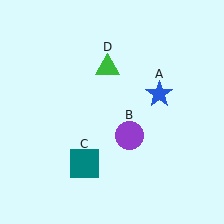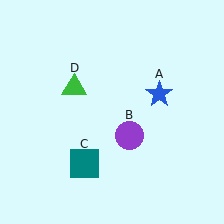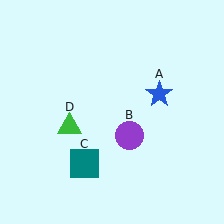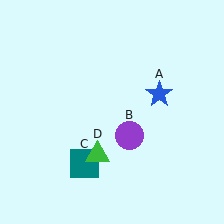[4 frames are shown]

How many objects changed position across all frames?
1 object changed position: green triangle (object D).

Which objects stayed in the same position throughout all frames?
Blue star (object A) and purple circle (object B) and teal square (object C) remained stationary.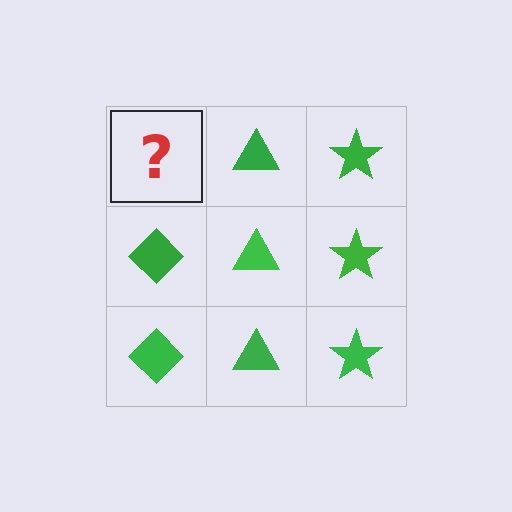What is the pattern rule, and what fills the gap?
The rule is that each column has a consistent shape. The gap should be filled with a green diamond.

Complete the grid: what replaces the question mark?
The question mark should be replaced with a green diamond.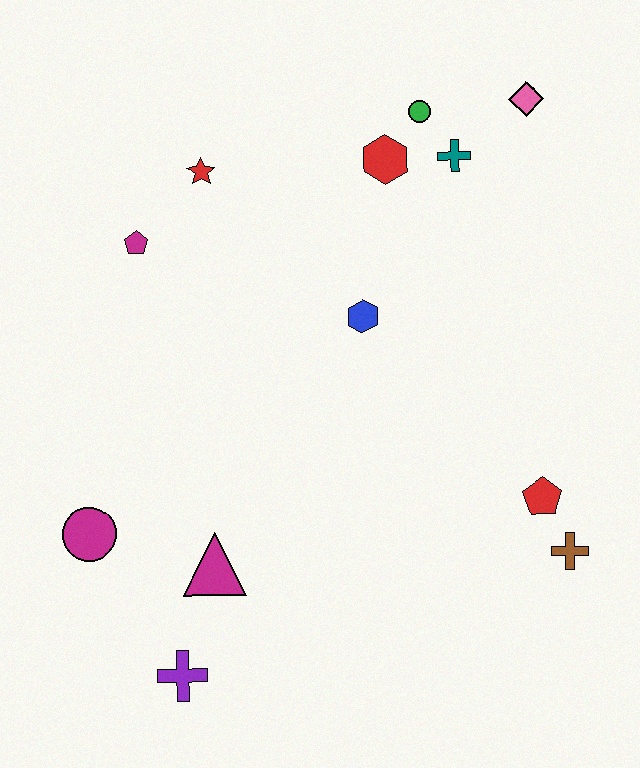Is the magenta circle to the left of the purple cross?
Yes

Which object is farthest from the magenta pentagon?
The brown cross is farthest from the magenta pentagon.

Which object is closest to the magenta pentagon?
The red star is closest to the magenta pentagon.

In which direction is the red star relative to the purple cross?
The red star is above the purple cross.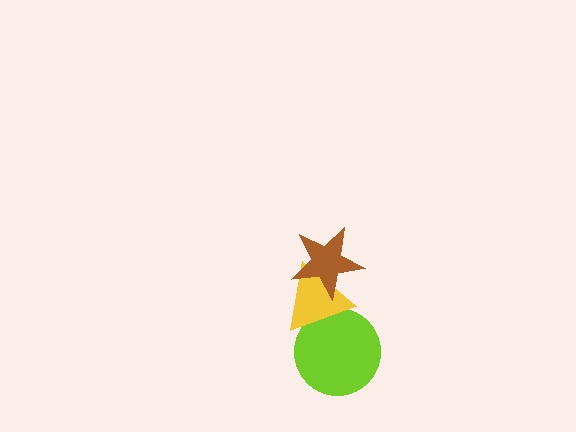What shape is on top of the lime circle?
The yellow triangle is on top of the lime circle.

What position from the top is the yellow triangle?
The yellow triangle is 2nd from the top.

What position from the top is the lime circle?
The lime circle is 3rd from the top.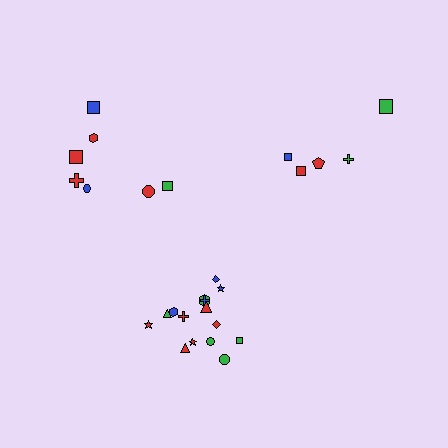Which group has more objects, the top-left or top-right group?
The top-left group.